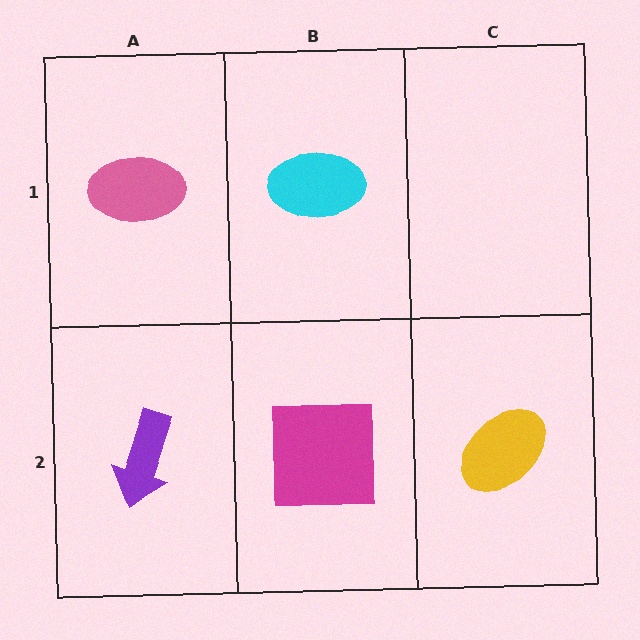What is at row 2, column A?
A purple arrow.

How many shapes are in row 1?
2 shapes.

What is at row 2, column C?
A yellow ellipse.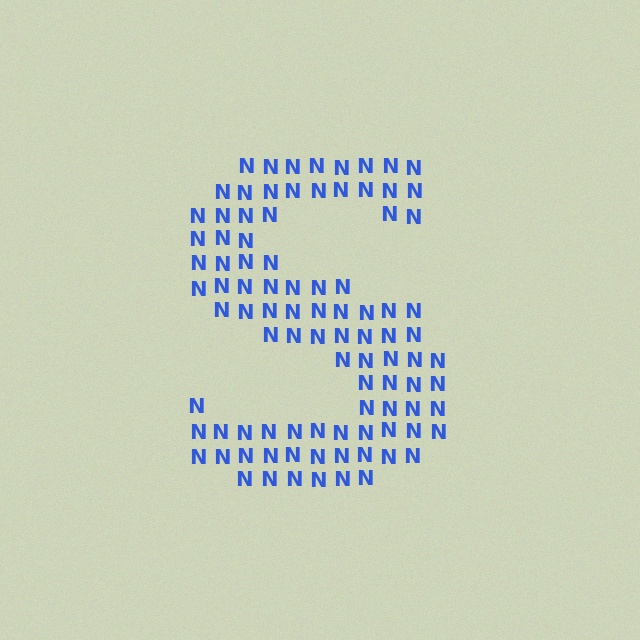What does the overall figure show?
The overall figure shows the letter S.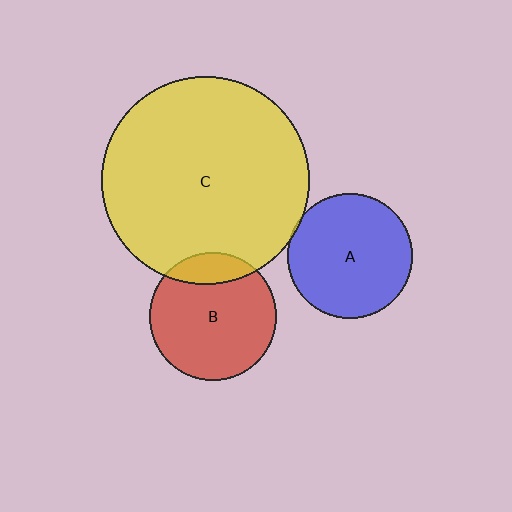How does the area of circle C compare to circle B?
Approximately 2.7 times.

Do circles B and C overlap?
Yes.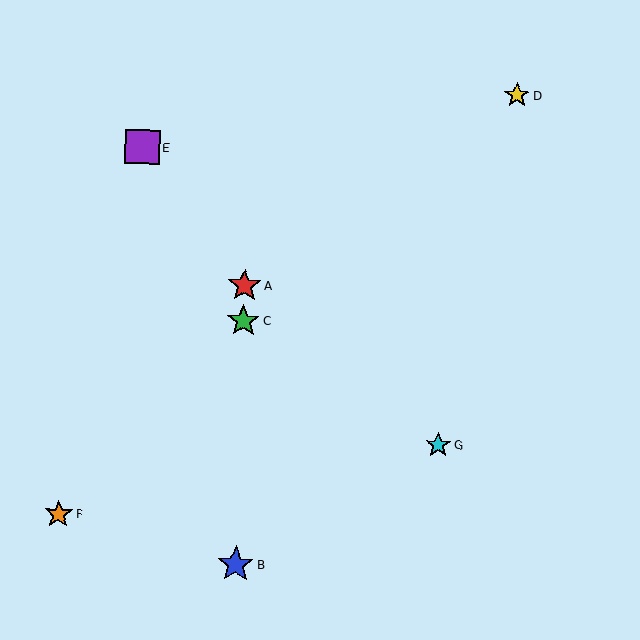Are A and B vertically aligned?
Yes, both are at x≈245.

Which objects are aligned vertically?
Objects A, B, C are aligned vertically.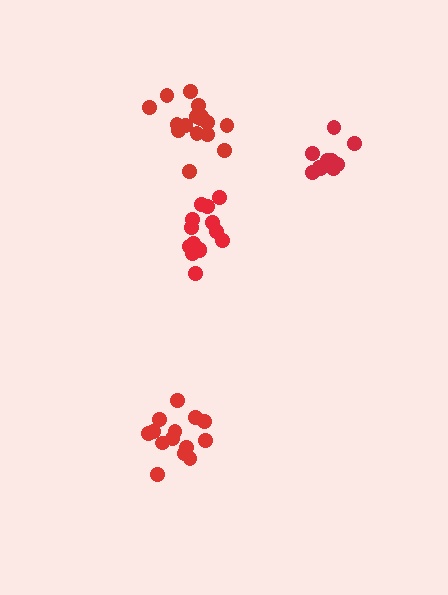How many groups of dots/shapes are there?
There are 4 groups.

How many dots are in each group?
Group 1: 11 dots, Group 2: 17 dots, Group 3: 14 dots, Group 4: 14 dots (56 total).